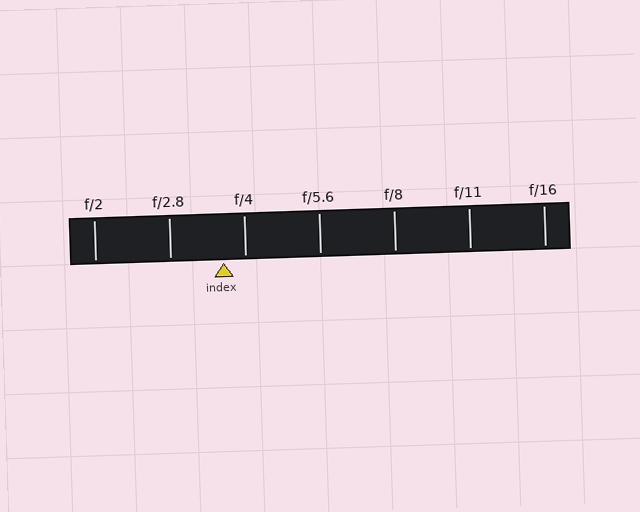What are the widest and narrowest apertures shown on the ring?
The widest aperture shown is f/2 and the narrowest is f/16.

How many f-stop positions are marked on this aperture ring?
There are 7 f-stop positions marked.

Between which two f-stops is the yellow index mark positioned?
The index mark is between f/2.8 and f/4.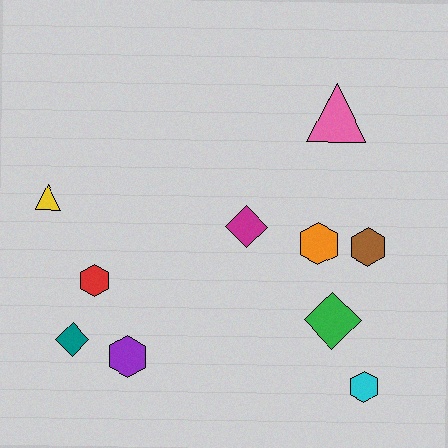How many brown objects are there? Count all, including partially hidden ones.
There is 1 brown object.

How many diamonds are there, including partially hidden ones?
There are 3 diamonds.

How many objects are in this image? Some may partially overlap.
There are 10 objects.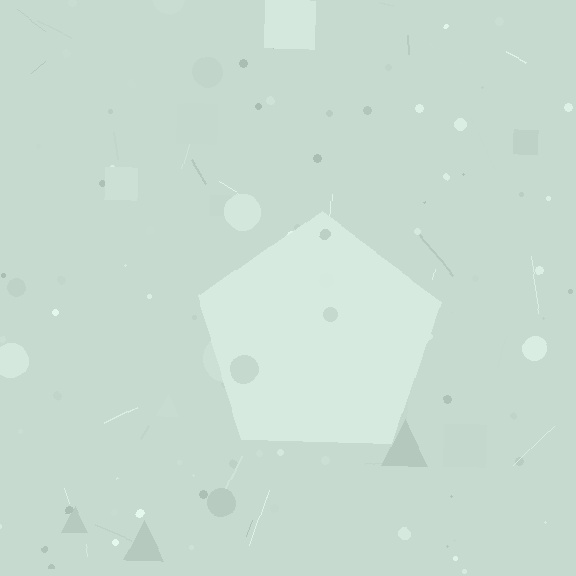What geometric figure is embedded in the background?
A pentagon is embedded in the background.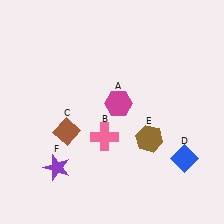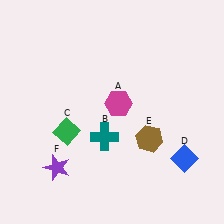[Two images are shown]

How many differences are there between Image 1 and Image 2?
There are 2 differences between the two images.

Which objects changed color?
B changed from pink to teal. C changed from brown to green.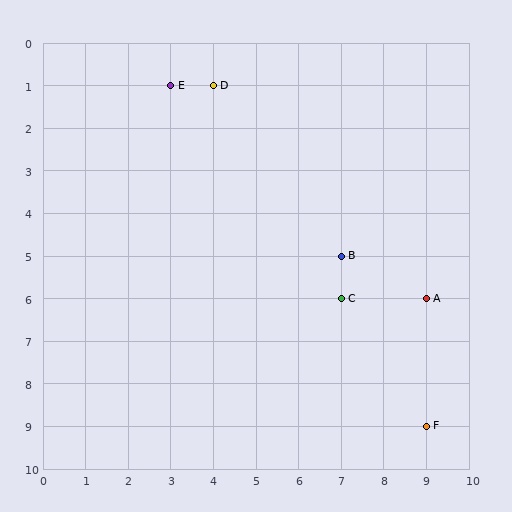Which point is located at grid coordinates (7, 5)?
Point B is at (7, 5).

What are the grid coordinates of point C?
Point C is at grid coordinates (7, 6).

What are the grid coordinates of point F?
Point F is at grid coordinates (9, 9).